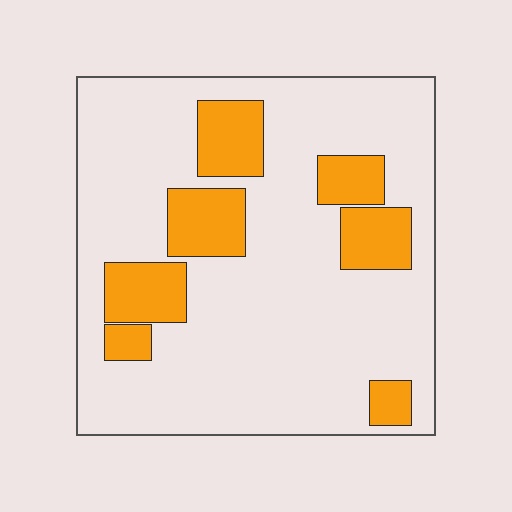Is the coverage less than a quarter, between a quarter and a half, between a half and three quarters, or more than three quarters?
Less than a quarter.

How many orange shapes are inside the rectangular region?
7.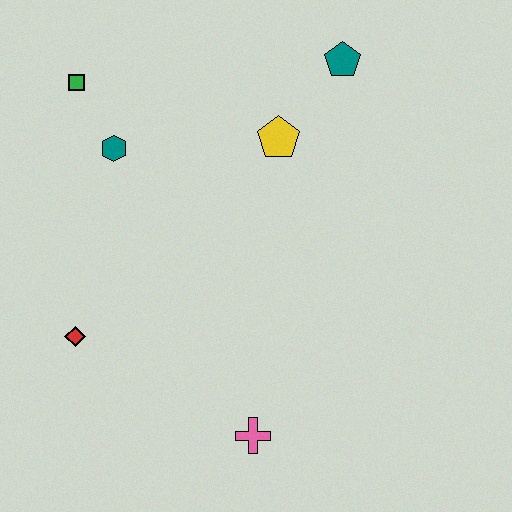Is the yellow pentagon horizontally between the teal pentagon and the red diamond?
Yes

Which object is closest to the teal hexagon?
The green square is closest to the teal hexagon.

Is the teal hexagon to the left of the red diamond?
No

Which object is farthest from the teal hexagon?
The pink cross is farthest from the teal hexagon.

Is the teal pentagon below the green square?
No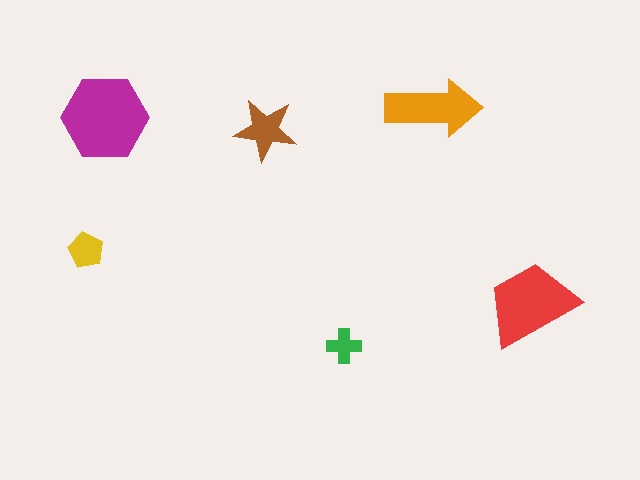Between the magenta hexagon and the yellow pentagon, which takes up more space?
The magenta hexagon.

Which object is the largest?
The magenta hexagon.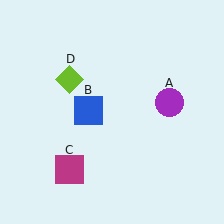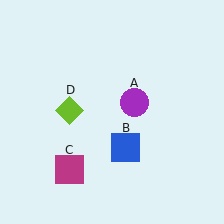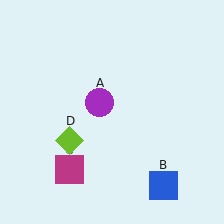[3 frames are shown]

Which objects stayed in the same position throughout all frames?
Magenta square (object C) remained stationary.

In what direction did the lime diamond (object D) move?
The lime diamond (object D) moved down.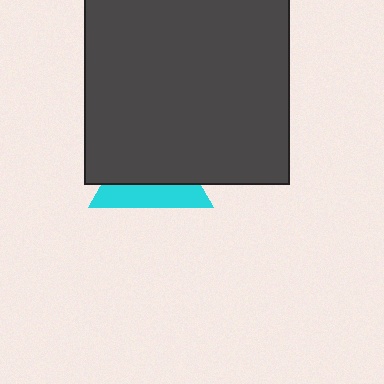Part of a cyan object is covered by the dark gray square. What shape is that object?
It is a triangle.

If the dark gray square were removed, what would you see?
You would see the complete cyan triangle.